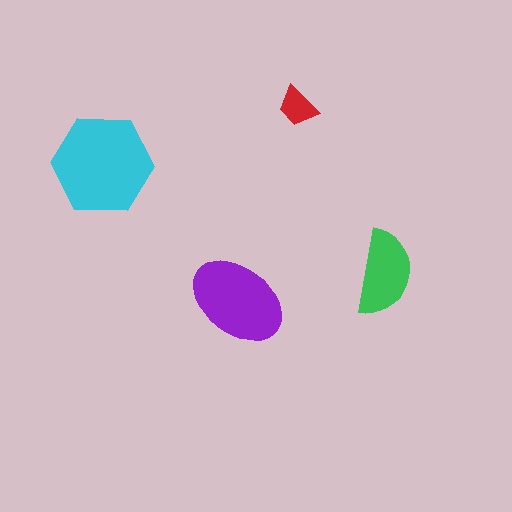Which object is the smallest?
The red trapezoid.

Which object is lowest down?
The purple ellipse is bottommost.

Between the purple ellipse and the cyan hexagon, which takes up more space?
The cyan hexagon.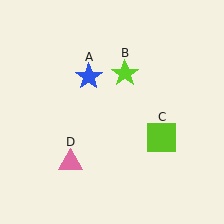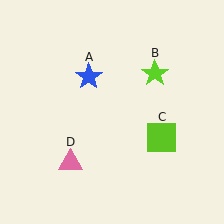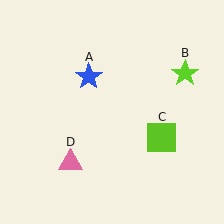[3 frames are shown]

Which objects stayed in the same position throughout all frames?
Blue star (object A) and lime square (object C) and pink triangle (object D) remained stationary.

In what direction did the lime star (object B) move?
The lime star (object B) moved right.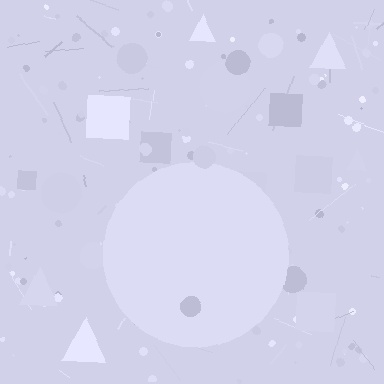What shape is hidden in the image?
A circle is hidden in the image.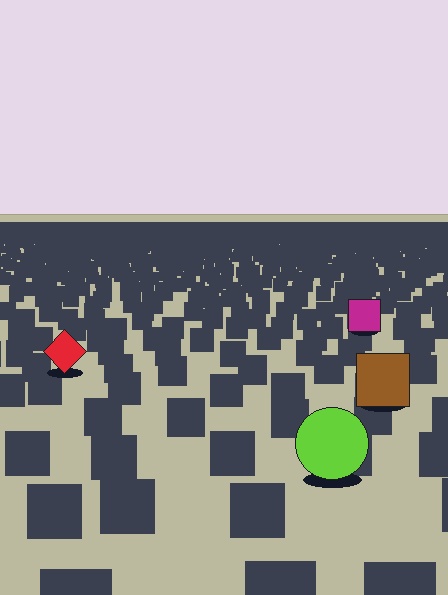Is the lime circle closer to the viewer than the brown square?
Yes. The lime circle is closer — you can tell from the texture gradient: the ground texture is coarser near it.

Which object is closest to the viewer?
The lime circle is closest. The texture marks near it are larger and more spread out.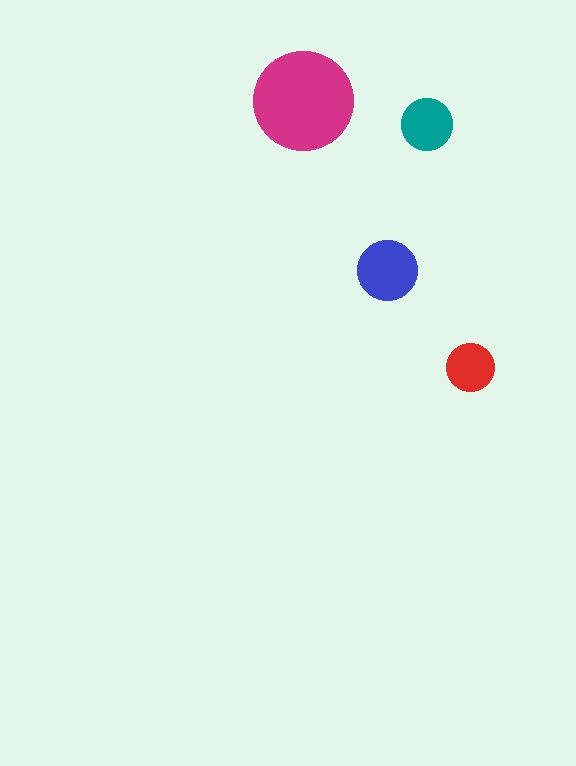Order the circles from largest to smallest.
the magenta one, the blue one, the teal one, the red one.